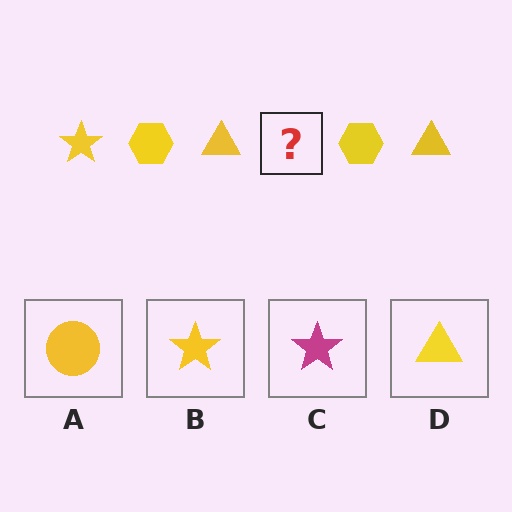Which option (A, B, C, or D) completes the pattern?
B.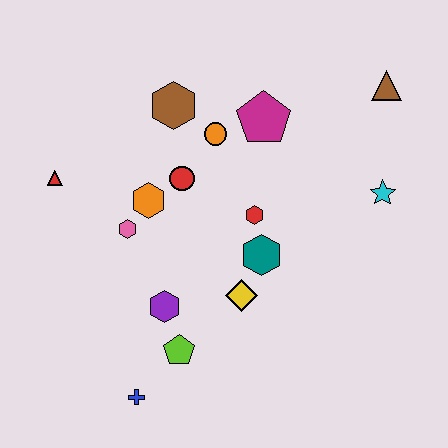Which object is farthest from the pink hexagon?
The brown triangle is farthest from the pink hexagon.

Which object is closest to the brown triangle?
The cyan star is closest to the brown triangle.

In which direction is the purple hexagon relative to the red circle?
The purple hexagon is below the red circle.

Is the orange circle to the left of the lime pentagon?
No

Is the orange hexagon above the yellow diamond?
Yes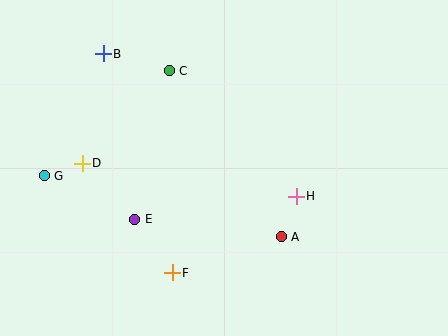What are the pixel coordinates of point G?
Point G is at (44, 176).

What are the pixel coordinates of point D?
Point D is at (82, 163).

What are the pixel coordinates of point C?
Point C is at (169, 71).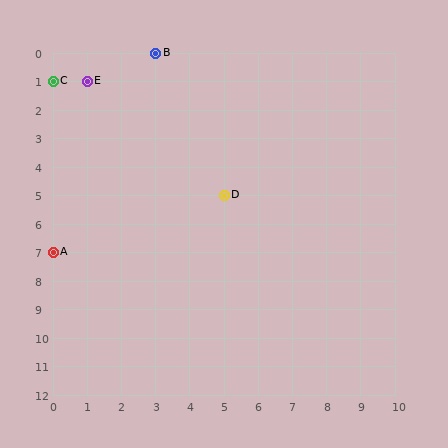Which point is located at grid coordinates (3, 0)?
Point B is at (3, 0).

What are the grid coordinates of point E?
Point E is at grid coordinates (1, 1).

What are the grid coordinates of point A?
Point A is at grid coordinates (0, 7).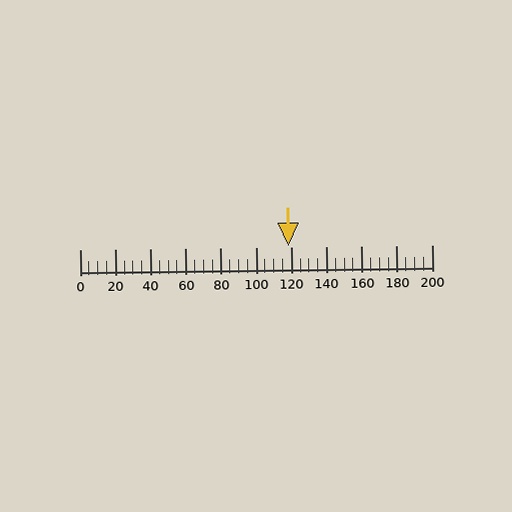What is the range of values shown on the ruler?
The ruler shows values from 0 to 200.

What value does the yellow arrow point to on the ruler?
The yellow arrow points to approximately 118.